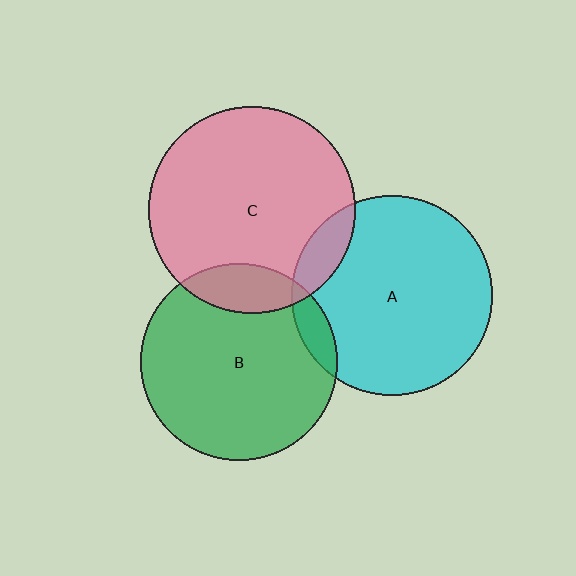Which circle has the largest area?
Circle C (pink).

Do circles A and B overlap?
Yes.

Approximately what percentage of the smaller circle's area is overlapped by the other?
Approximately 10%.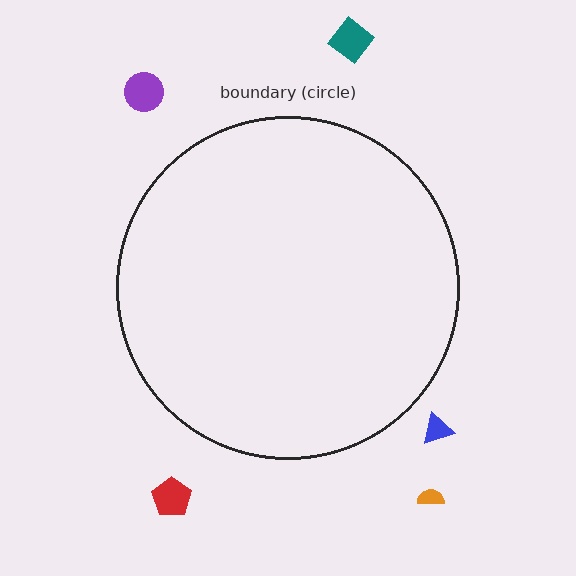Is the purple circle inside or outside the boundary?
Outside.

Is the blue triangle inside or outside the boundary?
Outside.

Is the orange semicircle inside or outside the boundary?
Outside.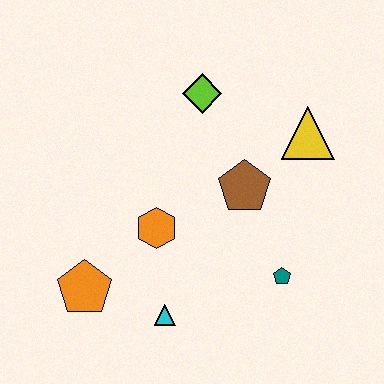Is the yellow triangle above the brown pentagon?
Yes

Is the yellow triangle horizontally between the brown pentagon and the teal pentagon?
No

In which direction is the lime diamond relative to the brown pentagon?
The lime diamond is above the brown pentagon.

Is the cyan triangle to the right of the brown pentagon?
No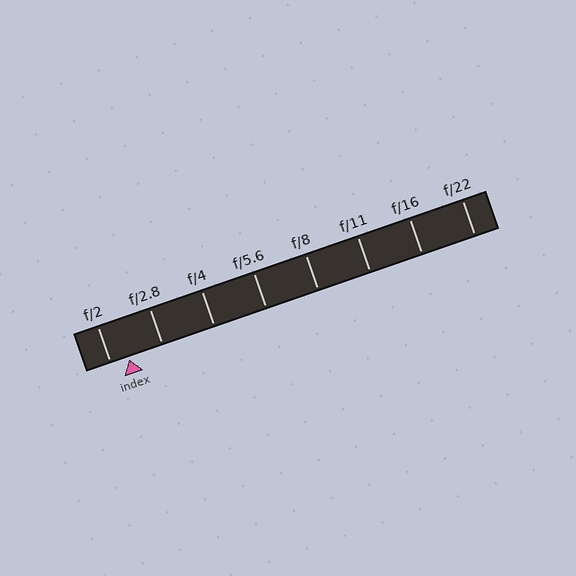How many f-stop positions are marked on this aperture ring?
There are 8 f-stop positions marked.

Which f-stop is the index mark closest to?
The index mark is closest to f/2.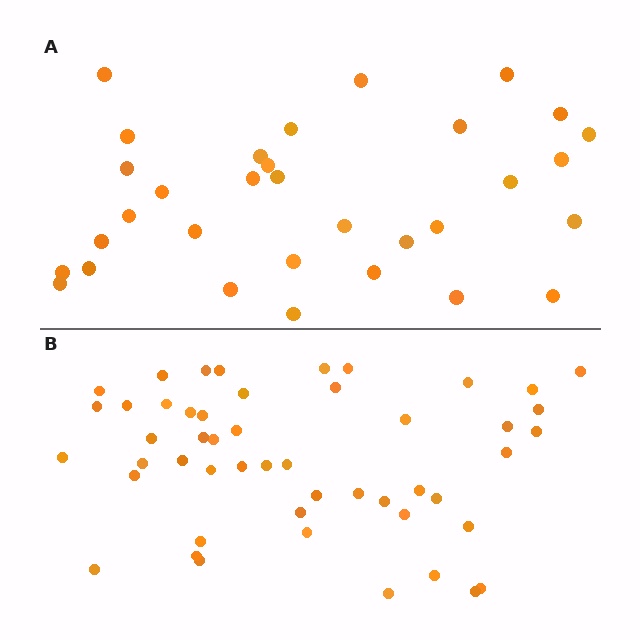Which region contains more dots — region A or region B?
Region B (the bottom region) has more dots.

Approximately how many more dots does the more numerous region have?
Region B has approximately 20 more dots than region A.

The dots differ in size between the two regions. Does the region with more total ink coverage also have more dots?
No. Region A has more total ink coverage because its dots are larger, but region B actually contains more individual dots. Total area can be misleading — the number of items is what matters here.